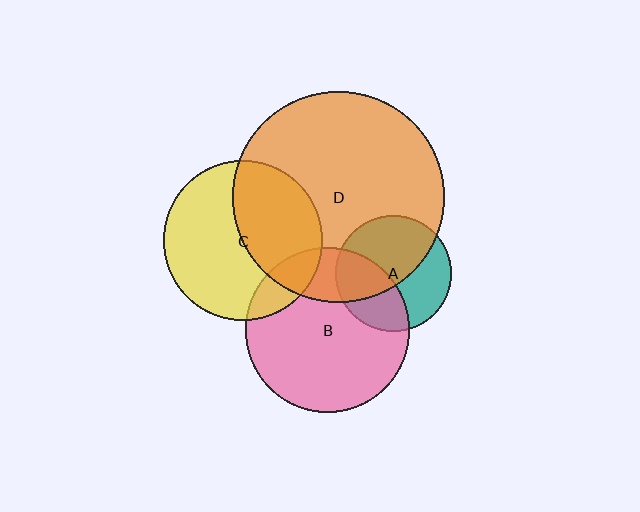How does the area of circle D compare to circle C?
Approximately 1.8 times.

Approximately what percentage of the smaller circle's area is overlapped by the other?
Approximately 15%.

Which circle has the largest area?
Circle D (orange).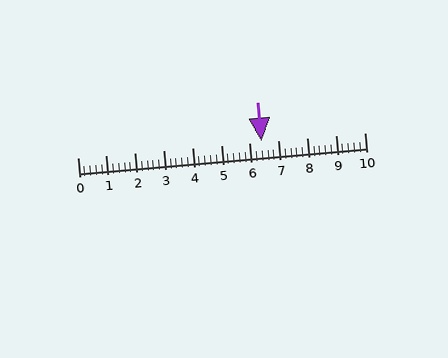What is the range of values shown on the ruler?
The ruler shows values from 0 to 10.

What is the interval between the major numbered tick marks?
The major tick marks are spaced 1 units apart.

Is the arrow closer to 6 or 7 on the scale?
The arrow is closer to 6.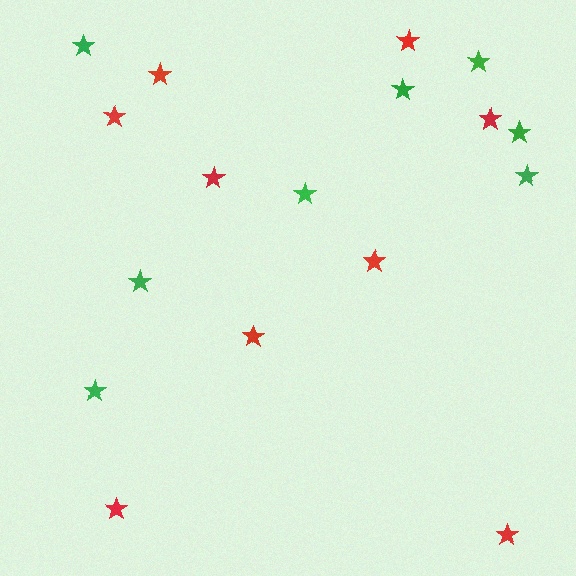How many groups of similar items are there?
There are 2 groups: one group of green stars (8) and one group of red stars (9).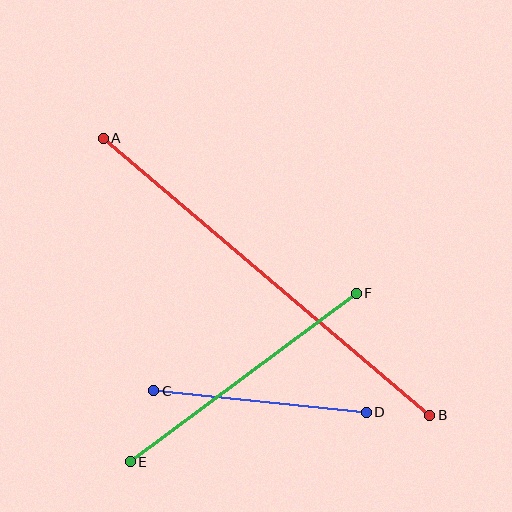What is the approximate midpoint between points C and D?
The midpoint is at approximately (260, 402) pixels.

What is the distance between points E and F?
The distance is approximately 282 pixels.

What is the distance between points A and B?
The distance is approximately 428 pixels.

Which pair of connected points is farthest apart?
Points A and B are farthest apart.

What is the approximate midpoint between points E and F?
The midpoint is at approximately (243, 377) pixels.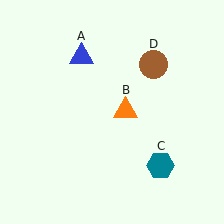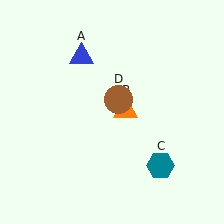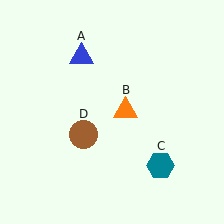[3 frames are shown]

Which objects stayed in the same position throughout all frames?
Blue triangle (object A) and orange triangle (object B) and teal hexagon (object C) remained stationary.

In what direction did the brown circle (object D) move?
The brown circle (object D) moved down and to the left.